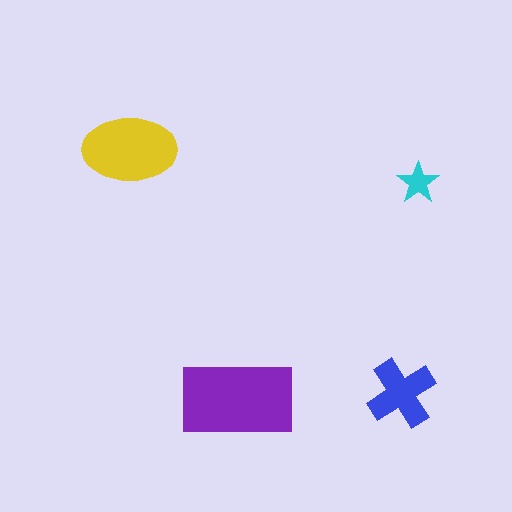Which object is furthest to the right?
The cyan star is rightmost.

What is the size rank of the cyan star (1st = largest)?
4th.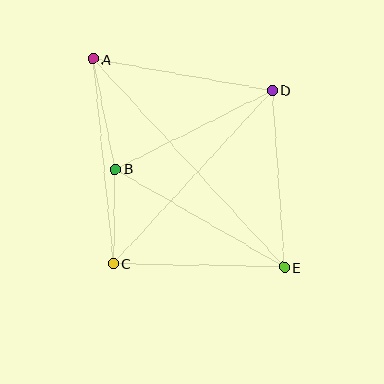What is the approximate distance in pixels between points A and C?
The distance between A and C is approximately 205 pixels.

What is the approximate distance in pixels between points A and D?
The distance between A and D is approximately 181 pixels.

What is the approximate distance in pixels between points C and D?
The distance between C and D is approximately 235 pixels.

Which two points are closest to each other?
Points B and C are closest to each other.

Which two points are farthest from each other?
Points A and E are farthest from each other.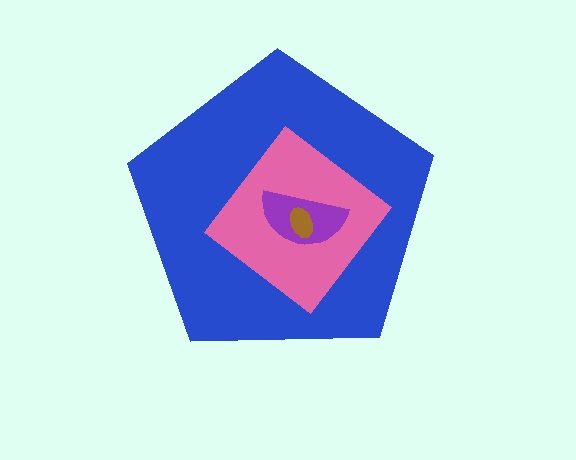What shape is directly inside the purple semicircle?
The brown ellipse.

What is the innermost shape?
The brown ellipse.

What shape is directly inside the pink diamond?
The purple semicircle.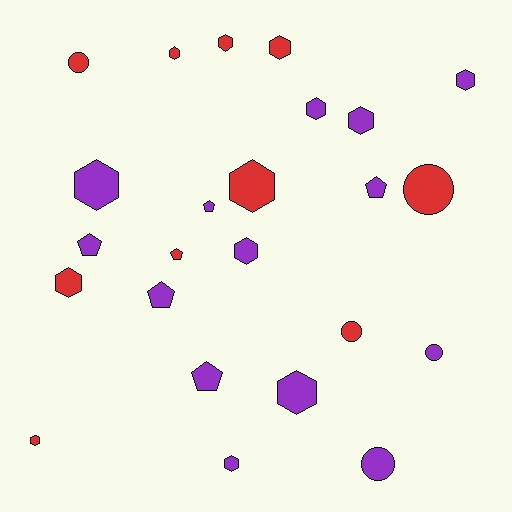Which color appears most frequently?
Purple, with 14 objects.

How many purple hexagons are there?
There are 7 purple hexagons.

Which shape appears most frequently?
Hexagon, with 13 objects.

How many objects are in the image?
There are 24 objects.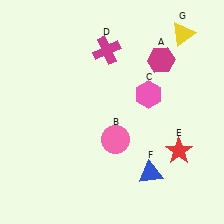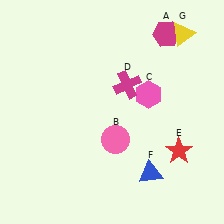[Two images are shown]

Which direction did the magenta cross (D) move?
The magenta cross (D) moved down.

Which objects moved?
The objects that moved are: the magenta hexagon (A), the magenta cross (D).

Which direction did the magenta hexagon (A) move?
The magenta hexagon (A) moved up.